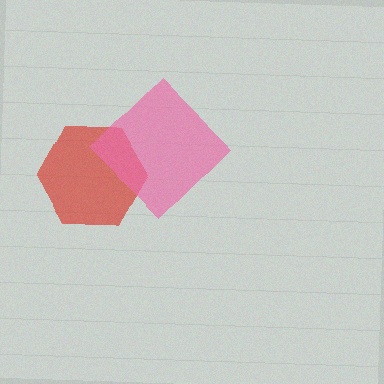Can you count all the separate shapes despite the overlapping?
Yes, there are 2 separate shapes.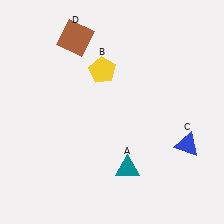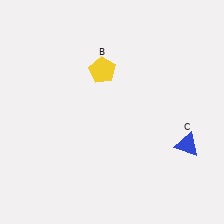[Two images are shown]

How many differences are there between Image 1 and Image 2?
There are 2 differences between the two images.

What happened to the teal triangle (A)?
The teal triangle (A) was removed in Image 2. It was in the bottom-right area of Image 1.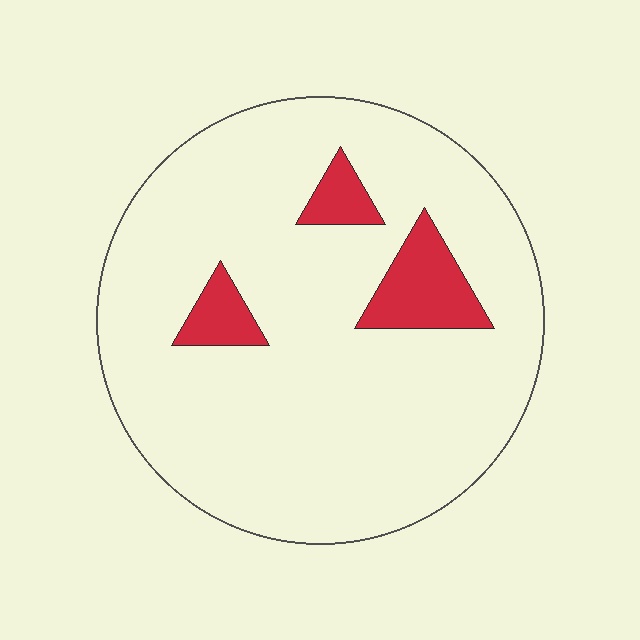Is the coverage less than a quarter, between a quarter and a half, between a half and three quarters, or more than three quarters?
Less than a quarter.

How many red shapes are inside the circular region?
3.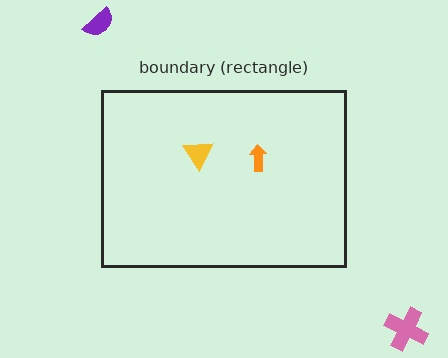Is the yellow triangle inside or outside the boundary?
Inside.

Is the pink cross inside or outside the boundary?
Outside.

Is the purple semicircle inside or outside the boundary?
Outside.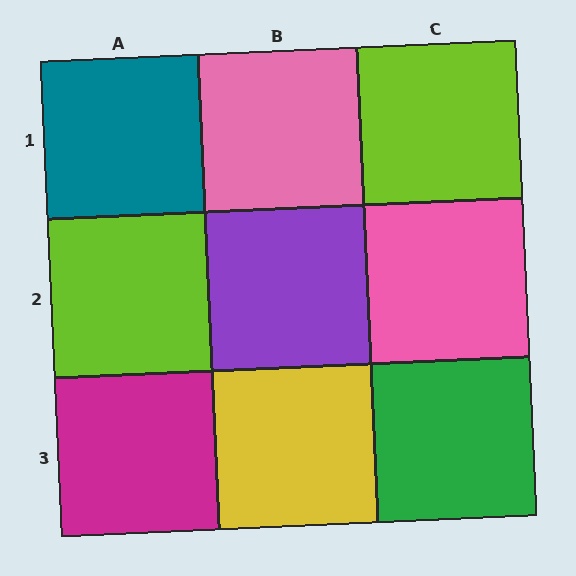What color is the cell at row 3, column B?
Yellow.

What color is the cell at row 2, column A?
Lime.